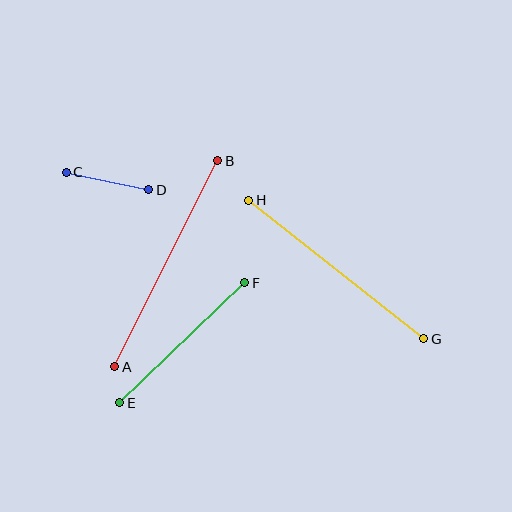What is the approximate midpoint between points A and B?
The midpoint is at approximately (166, 264) pixels.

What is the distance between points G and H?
The distance is approximately 223 pixels.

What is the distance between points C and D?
The distance is approximately 84 pixels.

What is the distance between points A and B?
The distance is approximately 230 pixels.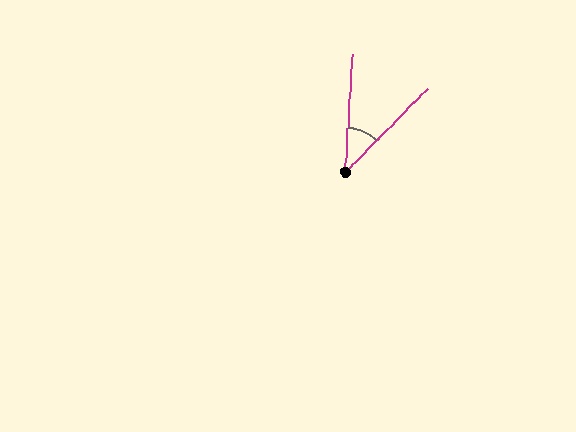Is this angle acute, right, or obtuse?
It is acute.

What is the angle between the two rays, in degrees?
Approximately 41 degrees.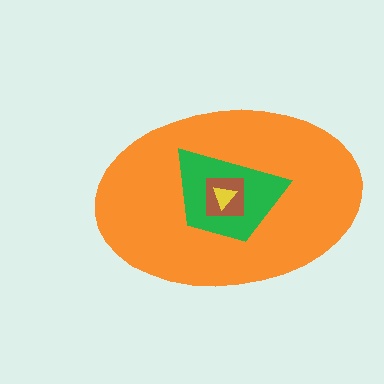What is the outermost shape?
The orange ellipse.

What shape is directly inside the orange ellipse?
The green trapezoid.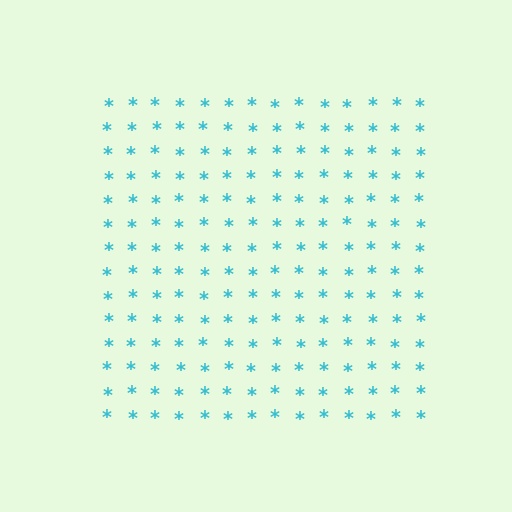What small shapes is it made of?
It is made of small asterisks.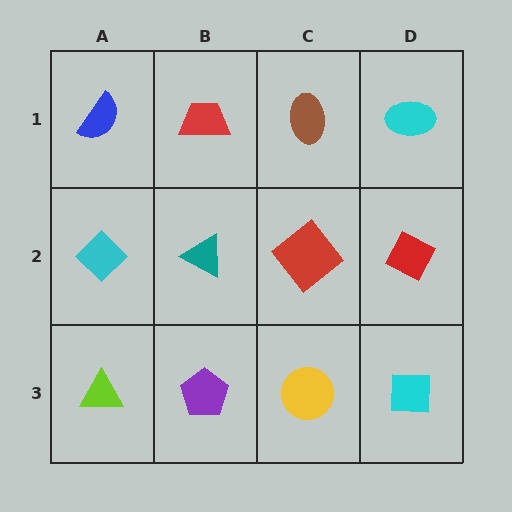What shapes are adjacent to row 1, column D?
A red diamond (row 2, column D), a brown ellipse (row 1, column C).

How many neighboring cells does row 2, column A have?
3.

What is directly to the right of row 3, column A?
A purple pentagon.